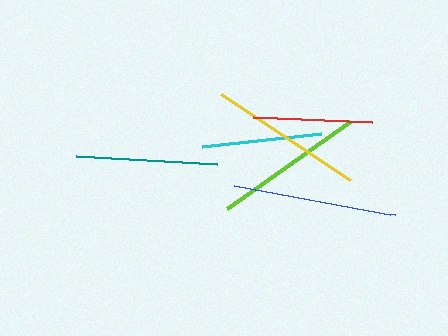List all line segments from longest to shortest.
From longest to shortest: blue, yellow, lime, teal, cyan, red.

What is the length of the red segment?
The red segment is approximately 119 pixels long.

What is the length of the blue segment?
The blue segment is approximately 163 pixels long.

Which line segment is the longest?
The blue line is the longest at approximately 163 pixels.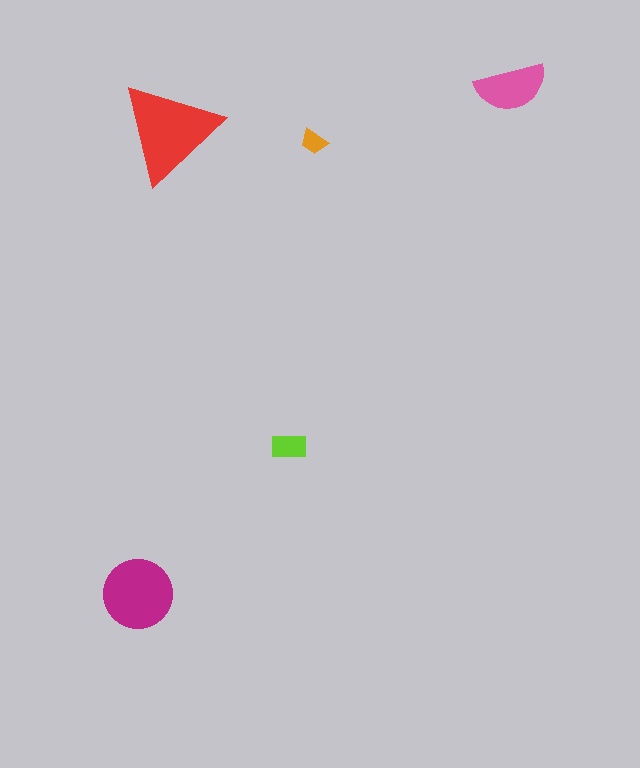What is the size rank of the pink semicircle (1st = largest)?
3rd.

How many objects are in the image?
There are 5 objects in the image.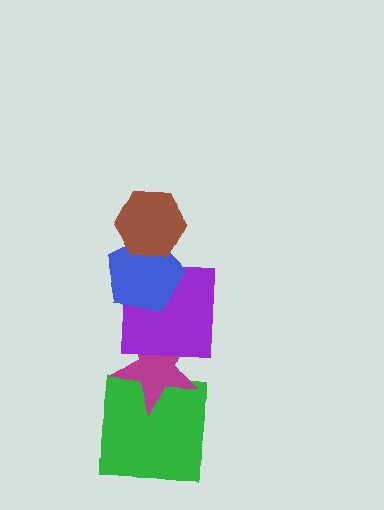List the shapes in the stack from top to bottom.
From top to bottom: the brown hexagon, the blue pentagon, the purple square, the magenta star, the green square.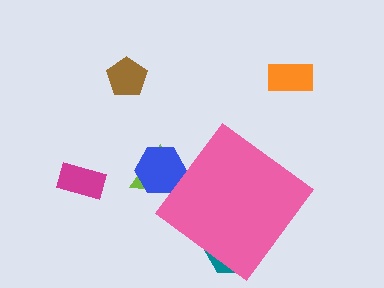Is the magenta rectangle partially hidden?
No, the magenta rectangle is fully visible.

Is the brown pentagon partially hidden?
No, the brown pentagon is fully visible.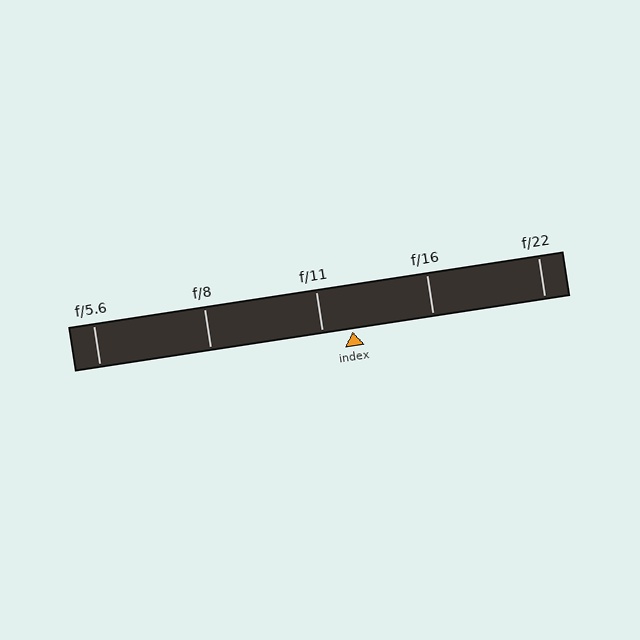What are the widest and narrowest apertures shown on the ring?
The widest aperture shown is f/5.6 and the narrowest is f/22.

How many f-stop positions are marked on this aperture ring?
There are 5 f-stop positions marked.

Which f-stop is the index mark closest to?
The index mark is closest to f/11.